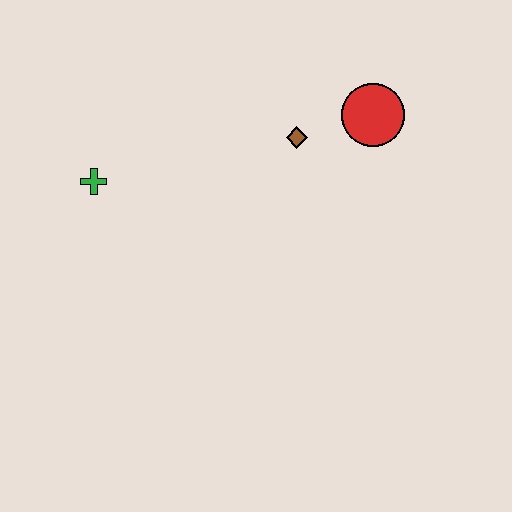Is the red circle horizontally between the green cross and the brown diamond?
No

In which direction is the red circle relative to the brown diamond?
The red circle is to the right of the brown diamond.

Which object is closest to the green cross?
The brown diamond is closest to the green cross.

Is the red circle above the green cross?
Yes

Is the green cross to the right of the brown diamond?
No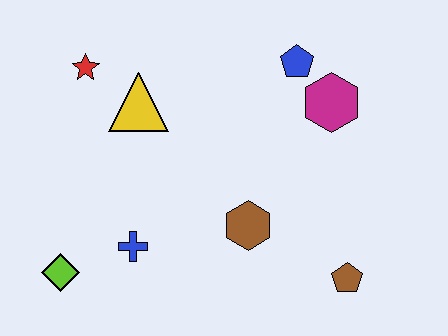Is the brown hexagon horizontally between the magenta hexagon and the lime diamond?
Yes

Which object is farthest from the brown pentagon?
The red star is farthest from the brown pentagon.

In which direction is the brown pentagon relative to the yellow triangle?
The brown pentagon is to the right of the yellow triangle.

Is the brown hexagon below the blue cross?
No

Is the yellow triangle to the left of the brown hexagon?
Yes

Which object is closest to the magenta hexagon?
The blue pentagon is closest to the magenta hexagon.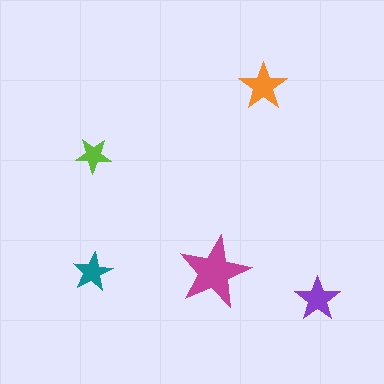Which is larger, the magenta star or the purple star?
The magenta one.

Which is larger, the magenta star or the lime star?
The magenta one.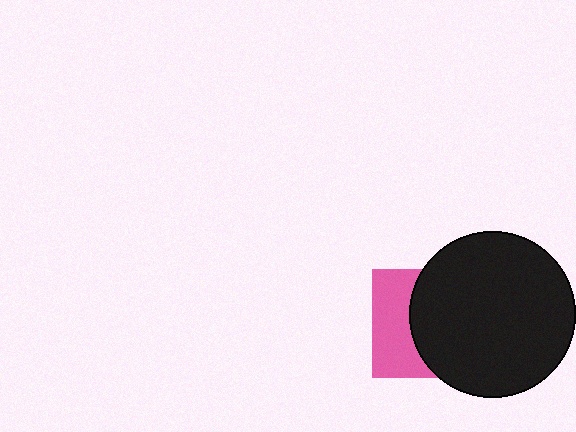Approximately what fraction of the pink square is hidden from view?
Roughly 59% of the pink square is hidden behind the black circle.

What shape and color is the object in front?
The object in front is a black circle.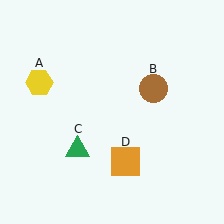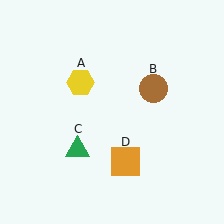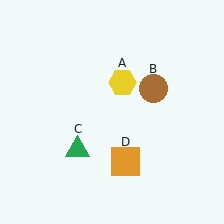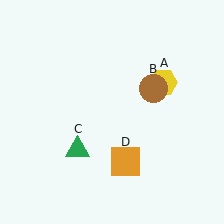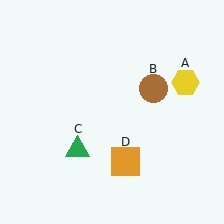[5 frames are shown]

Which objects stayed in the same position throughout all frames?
Brown circle (object B) and green triangle (object C) and orange square (object D) remained stationary.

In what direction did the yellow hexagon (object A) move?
The yellow hexagon (object A) moved right.